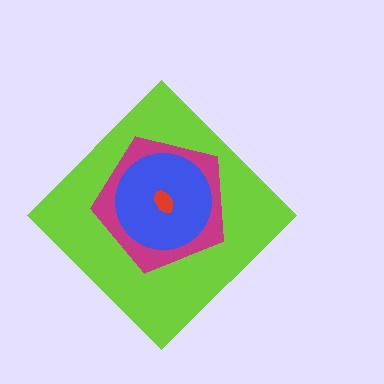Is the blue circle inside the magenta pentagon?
Yes.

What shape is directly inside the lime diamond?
The magenta pentagon.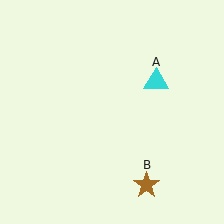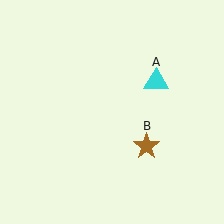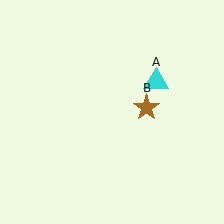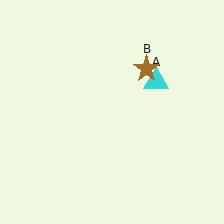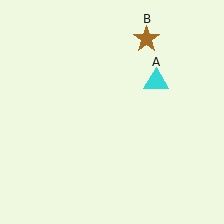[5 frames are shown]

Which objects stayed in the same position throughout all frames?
Cyan triangle (object A) remained stationary.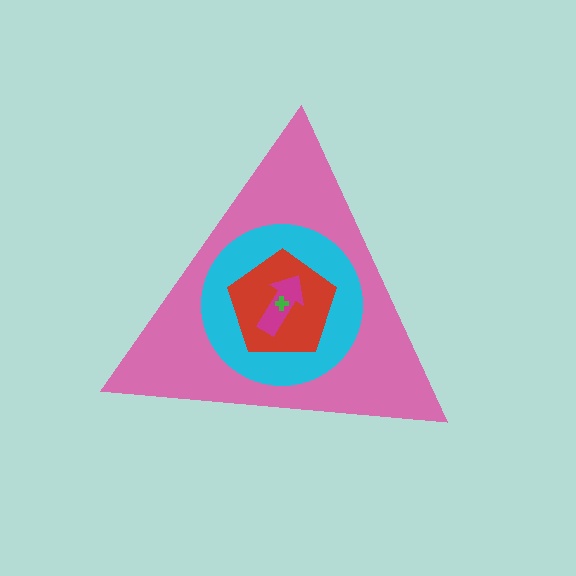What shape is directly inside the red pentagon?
The magenta arrow.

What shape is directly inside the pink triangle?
The cyan circle.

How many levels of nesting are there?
5.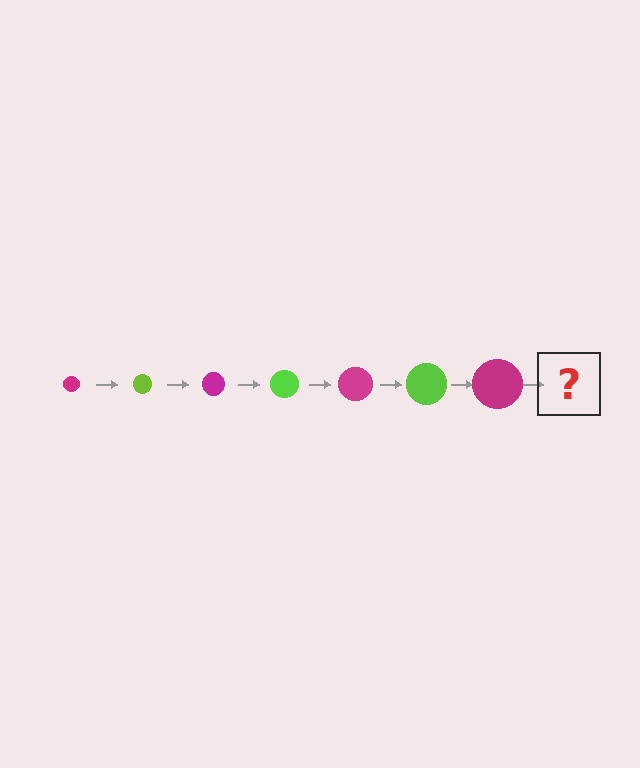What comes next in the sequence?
The next element should be a lime circle, larger than the previous one.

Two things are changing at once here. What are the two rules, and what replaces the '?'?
The two rules are that the circle grows larger each step and the color cycles through magenta and lime. The '?' should be a lime circle, larger than the previous one.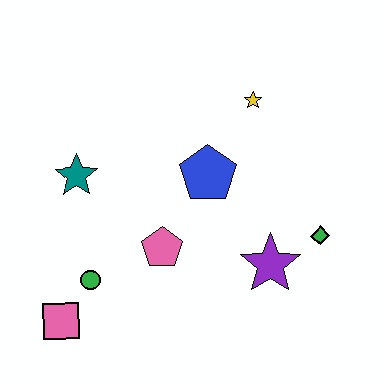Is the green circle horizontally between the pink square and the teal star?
No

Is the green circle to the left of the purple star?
Yes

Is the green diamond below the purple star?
No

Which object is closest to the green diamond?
The purple star is closest to the green diamond.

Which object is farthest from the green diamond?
The pink square is farthest from the green diamond.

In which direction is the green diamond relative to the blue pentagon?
The green diamond is to the right of the blue pentagon.